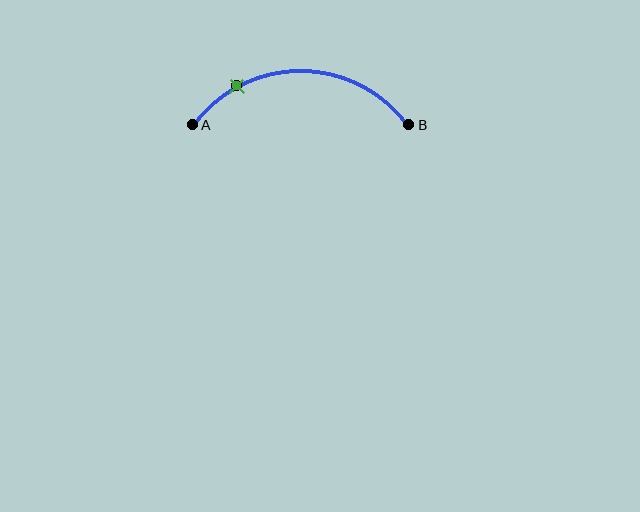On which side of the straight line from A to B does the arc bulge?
The arc bulges above the straight line connecting A and B.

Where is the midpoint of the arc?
The arc midpoint is the point on the curve farthest from the straight line joining A and B. It sits above that line.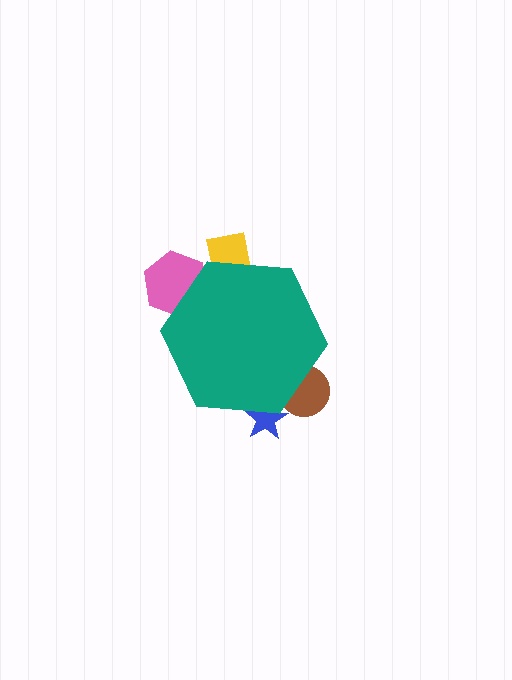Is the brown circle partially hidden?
Yes, the brown circle is partially hidden behind the teal hexagon.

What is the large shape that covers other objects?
A teal hexagon.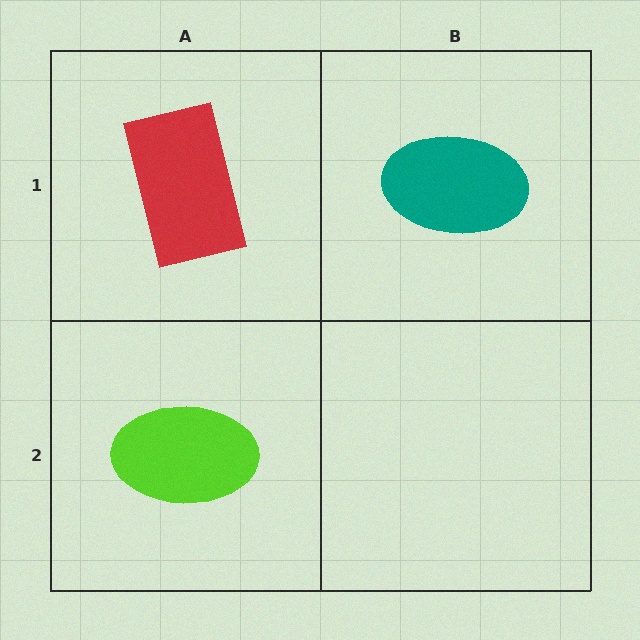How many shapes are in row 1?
2 shapes.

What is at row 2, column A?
A lime ellipse.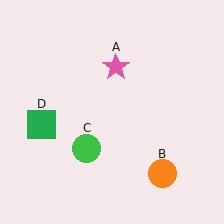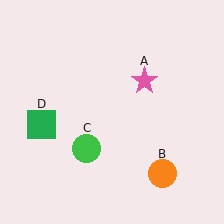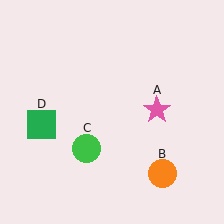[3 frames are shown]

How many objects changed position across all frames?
1 object changed position: pink star (object A).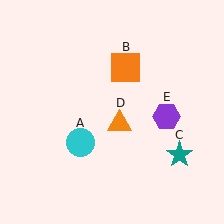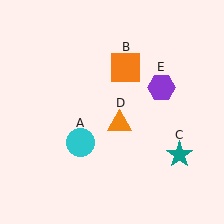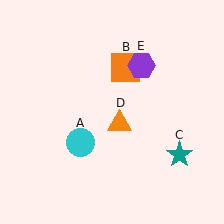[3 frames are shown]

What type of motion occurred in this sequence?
The purple hexagon (object E) rotated counterclockwise around the center of the scene.